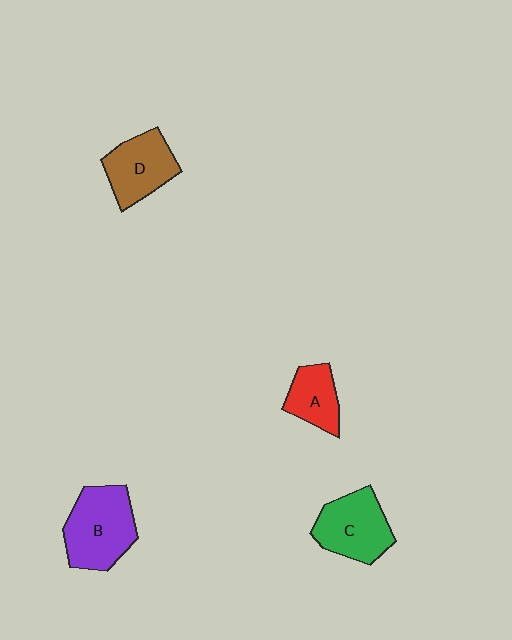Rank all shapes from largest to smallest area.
From largest to smallest: B (purple), C (green), D (brown), A (red).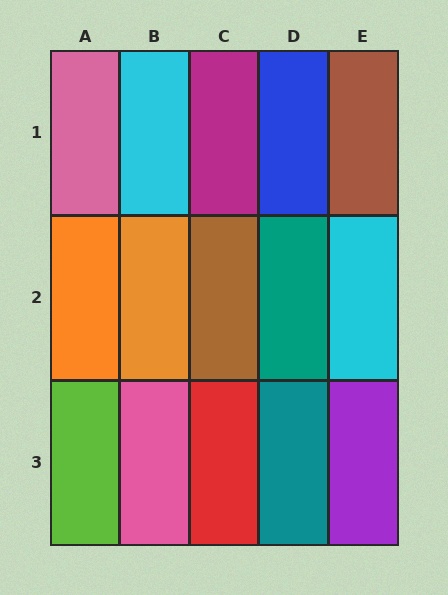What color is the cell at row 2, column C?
Brown.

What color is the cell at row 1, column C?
Magenta.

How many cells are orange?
2 cells are orange.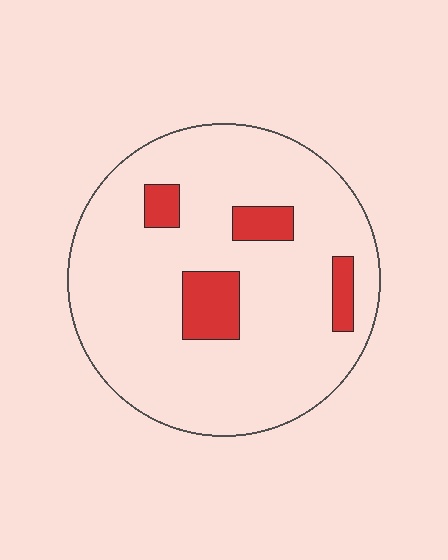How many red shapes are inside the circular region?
4.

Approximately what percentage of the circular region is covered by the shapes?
Approximately 10%.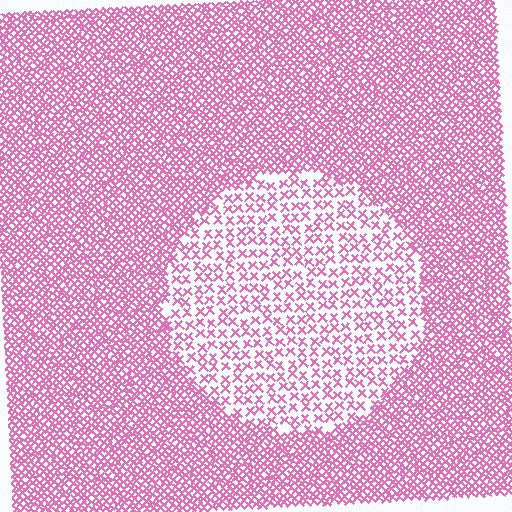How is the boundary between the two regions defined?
The boundary is defined by a change in element density (approximately 2.4x ratio). All elements are the same color, size, and shape.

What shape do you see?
I see a circle.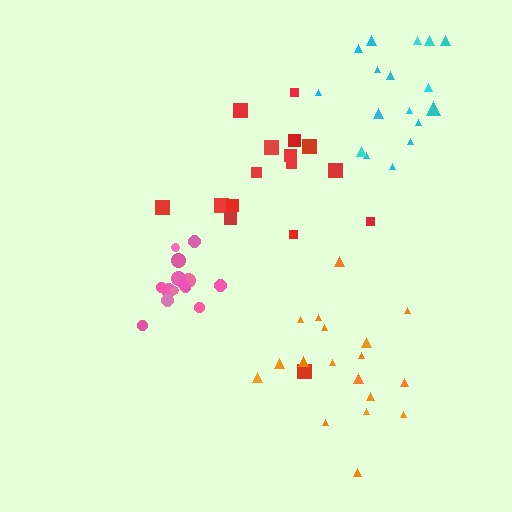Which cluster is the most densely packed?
Pink.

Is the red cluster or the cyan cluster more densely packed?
Cyan.